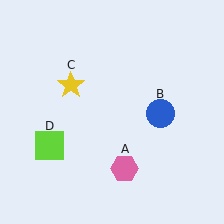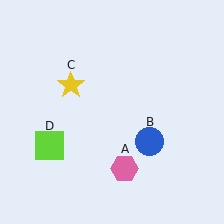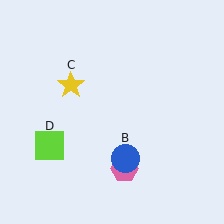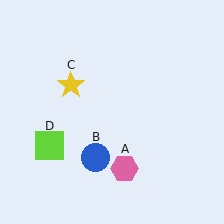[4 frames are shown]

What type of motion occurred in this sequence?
The blue circle (object B) rotated clockwise around the center of the scene.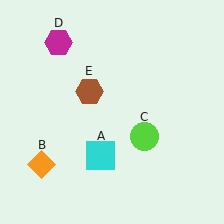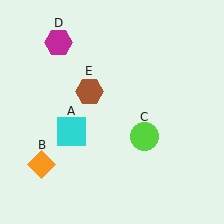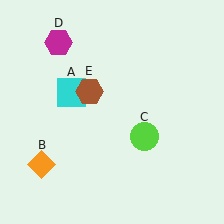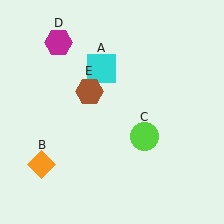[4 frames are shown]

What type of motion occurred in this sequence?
The cyan square (object A) rotated clockwise around the center of the scene.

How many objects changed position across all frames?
1 object changed position: cyan square (object A).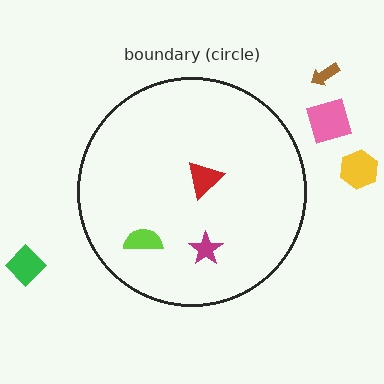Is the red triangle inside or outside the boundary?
Inside.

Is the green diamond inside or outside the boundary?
Outside.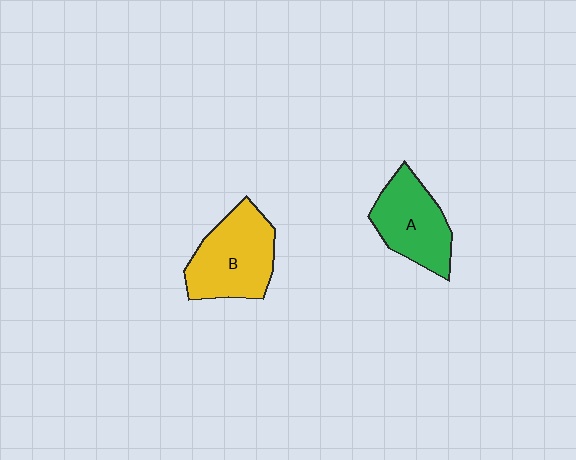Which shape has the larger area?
Shape B (yellow).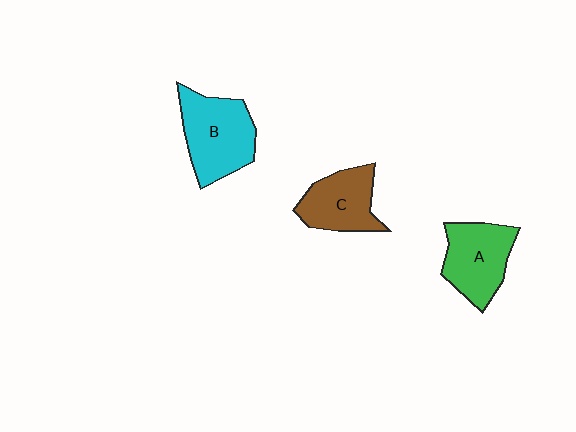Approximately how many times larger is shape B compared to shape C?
Approximately 1.3 times.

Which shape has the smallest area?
Shape C (brown).